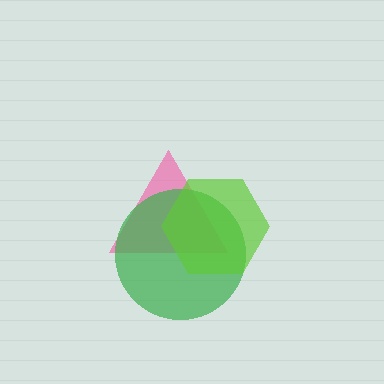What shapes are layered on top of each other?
The layered shapes are: a pink triangle, a green circle, a lime hexagon.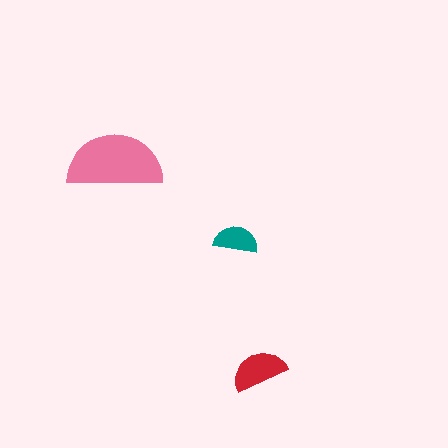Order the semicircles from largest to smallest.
the pink one, the red one, the teal one.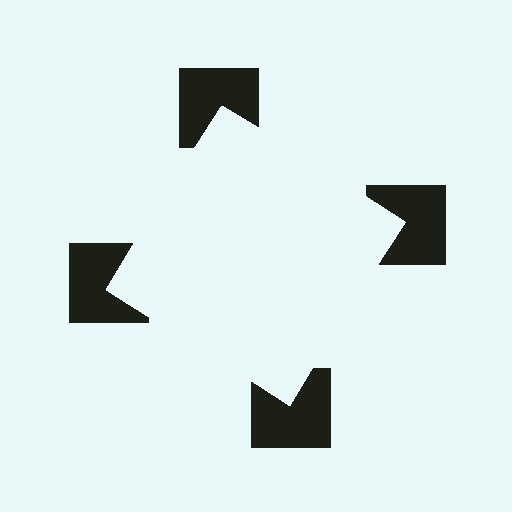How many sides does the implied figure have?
4 sides.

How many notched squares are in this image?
There are 4 — one at each vertex of the illusory square.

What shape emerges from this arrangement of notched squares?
An illusory square — its edges are inferred from the aligned wedge cuts in the notched squares, not physically drawn.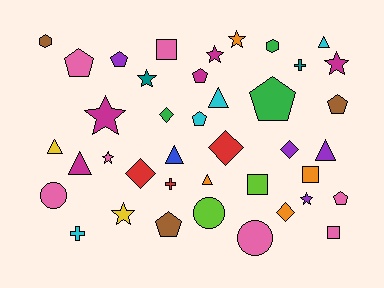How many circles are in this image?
There are 3 circles.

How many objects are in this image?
There are 40 objects.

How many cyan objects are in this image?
There are 4 cyan objects.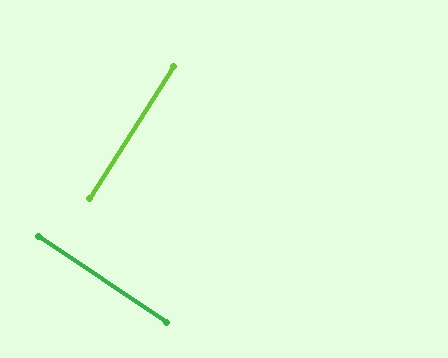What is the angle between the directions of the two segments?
Approximately 89 degrees.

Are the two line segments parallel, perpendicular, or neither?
Perpendicular — they meet at approximately 89°.